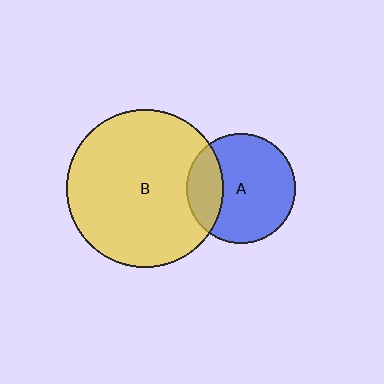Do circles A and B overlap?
Yes.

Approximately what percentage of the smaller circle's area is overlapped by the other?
Approximately 25%.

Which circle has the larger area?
Circle B (yellow).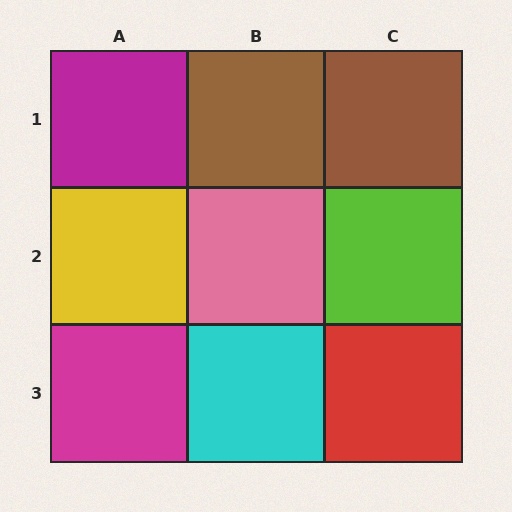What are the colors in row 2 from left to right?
Yellow, pink, lime.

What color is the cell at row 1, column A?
Magenta.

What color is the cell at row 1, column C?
Brown.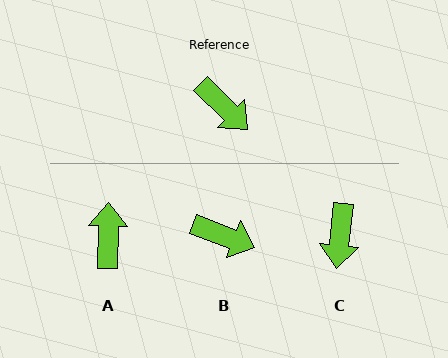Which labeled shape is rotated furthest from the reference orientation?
A, about 133 degrees away.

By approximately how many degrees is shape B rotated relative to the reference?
Approximately 23 degrees counter-clockwise.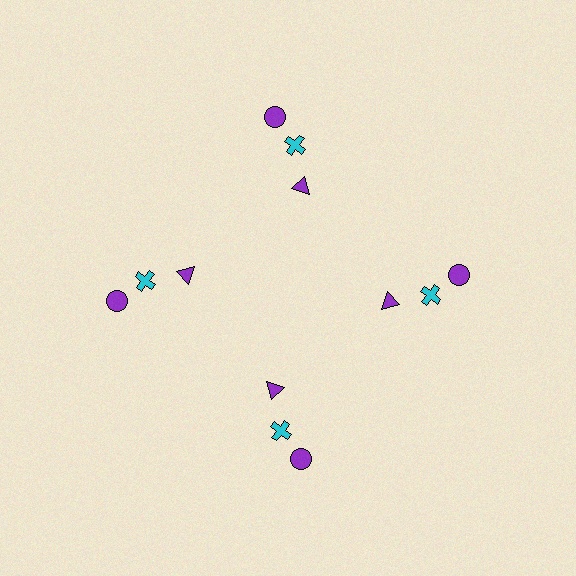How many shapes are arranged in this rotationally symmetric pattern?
There are 12 shapes, arranged in 4 groups of 3.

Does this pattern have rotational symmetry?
Yes, this pattern has 4-fold rotational symmetry. It looks the same after rotating 90 degrees around the center.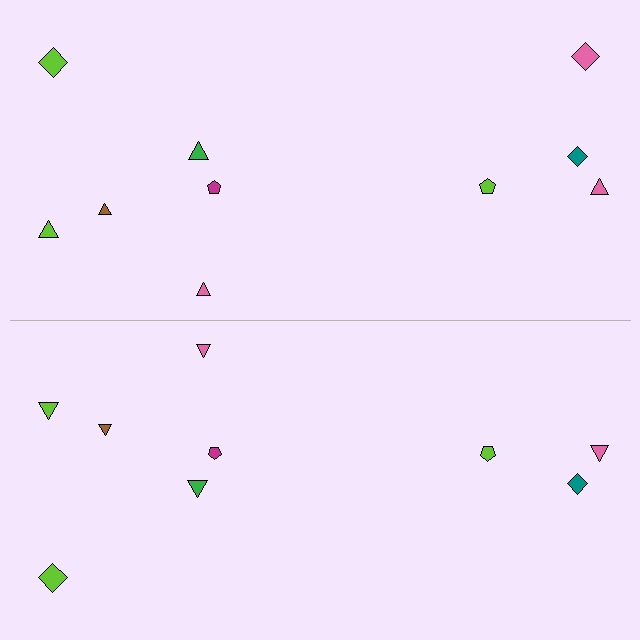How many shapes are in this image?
There are 19 shapes in this image.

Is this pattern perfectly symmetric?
No, the pattern is not perfectly symmetric. A pink diamond is missing from the bottom side.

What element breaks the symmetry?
A pink diamond is missing from the bottom side.